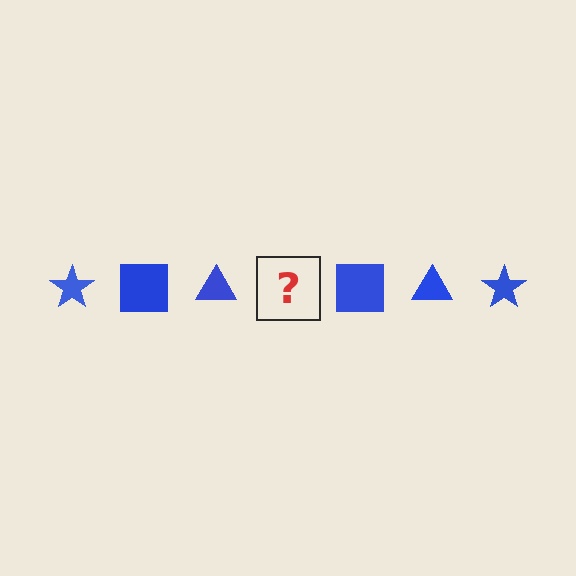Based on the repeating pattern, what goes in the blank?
The blank should be a blue star.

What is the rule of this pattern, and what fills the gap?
The rule is that the pattern cycles through star, square, triangle shapes in blue. The gap should be filled with a blue star.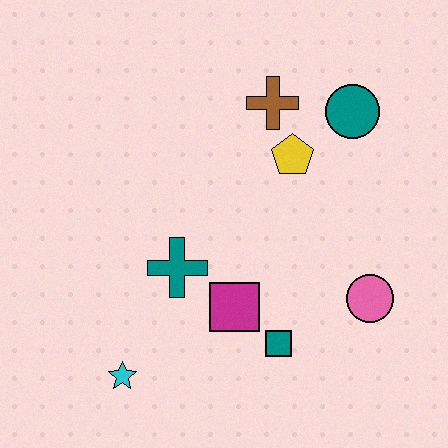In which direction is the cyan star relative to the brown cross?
The cyan star is below the brown cross.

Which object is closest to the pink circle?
The teal square is closest to the pink circle.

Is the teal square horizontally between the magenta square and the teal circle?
Yes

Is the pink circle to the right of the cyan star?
Yes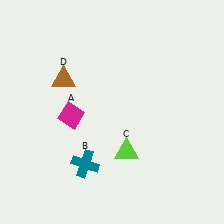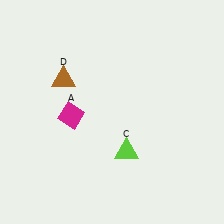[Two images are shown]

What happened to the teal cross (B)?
The teal cross (B) was removed in Image 2. It was in the bottom-left area of Image 1.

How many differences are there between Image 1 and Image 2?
There is 1 difference between the two images.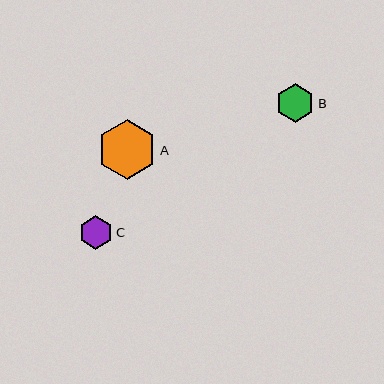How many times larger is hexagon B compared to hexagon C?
Hexagon B is approximately 1.2 times the size of hexagon C.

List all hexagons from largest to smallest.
From largest to smallest: A, B, C.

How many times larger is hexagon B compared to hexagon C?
Hexagon B is approximately 1.2 times the size of hexagon C.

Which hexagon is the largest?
Hexagon A is the largest with a size of approximately 59 pixels.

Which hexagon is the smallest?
Hexagon C is the smallest with a size of approximately 34 pixels.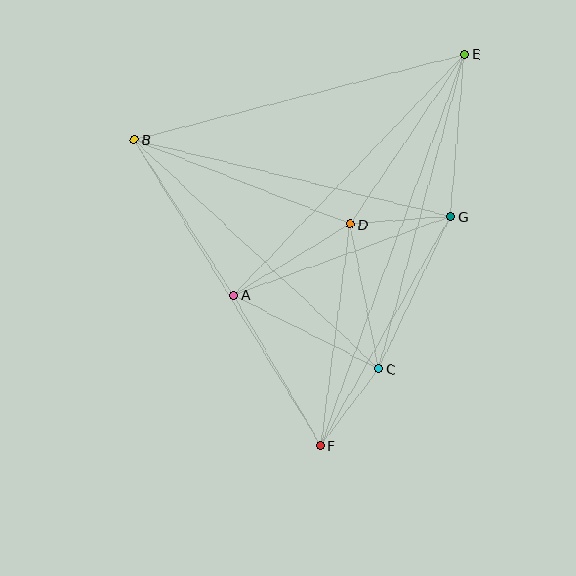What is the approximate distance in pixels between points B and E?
The distance between B and E is approximately 341 pixels.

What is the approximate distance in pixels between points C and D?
The distance between C and D is approximately 147 pixels.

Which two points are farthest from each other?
Points E and F are farthest from each other.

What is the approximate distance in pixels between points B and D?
The distance between B and D is approximately 232 pixels.